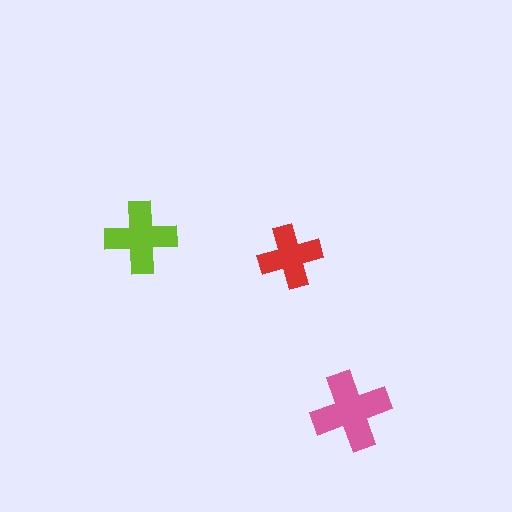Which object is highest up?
The lime cross is topmost.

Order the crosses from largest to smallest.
the pink one, the lime one, the red one.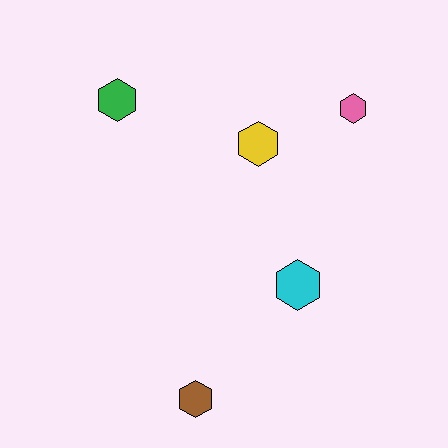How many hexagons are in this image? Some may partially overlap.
There are 5 hexagons.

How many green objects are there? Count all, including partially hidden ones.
There is 1 green object.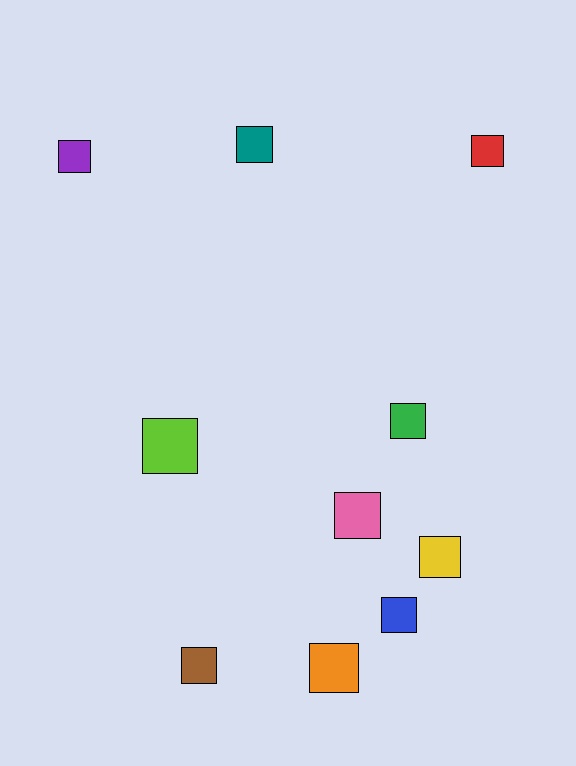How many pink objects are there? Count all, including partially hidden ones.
There is 1 pink object.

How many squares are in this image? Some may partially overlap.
There are 10 squares.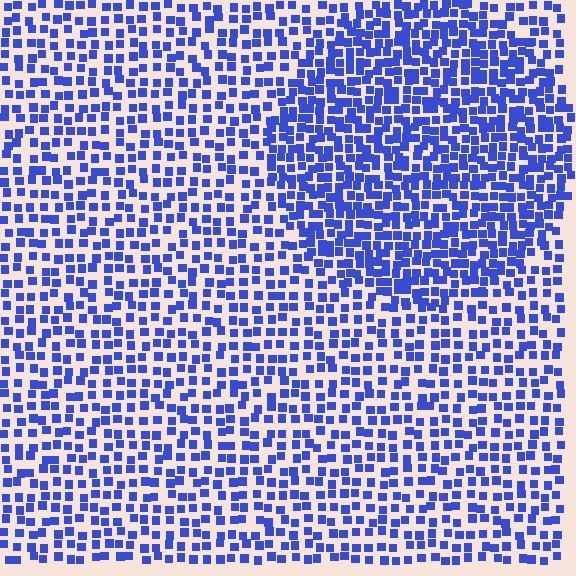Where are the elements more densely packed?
The elements are more densely packed inside the circle boundary.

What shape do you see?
I see a circle.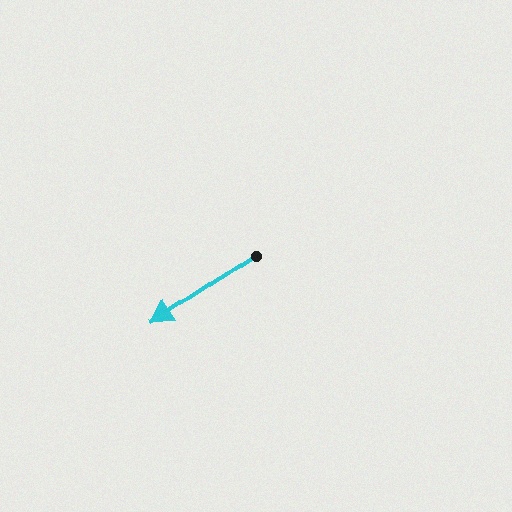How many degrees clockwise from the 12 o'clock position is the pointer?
Approximately 236 degrees.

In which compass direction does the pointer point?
Southwest.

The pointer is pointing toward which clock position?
Roughly 8 o'clock.